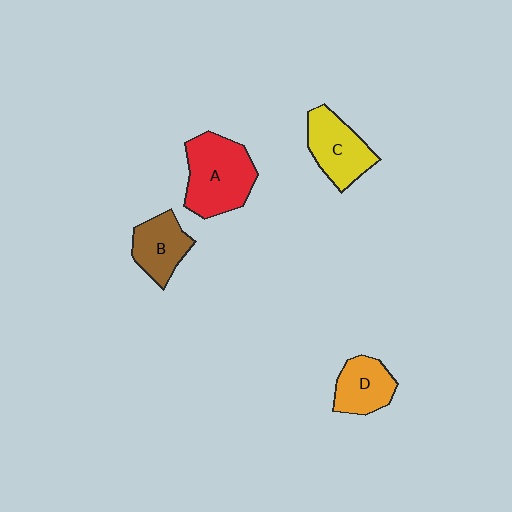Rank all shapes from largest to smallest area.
From largest to smallest: A (red), C (yellow), B (brown), D (orange).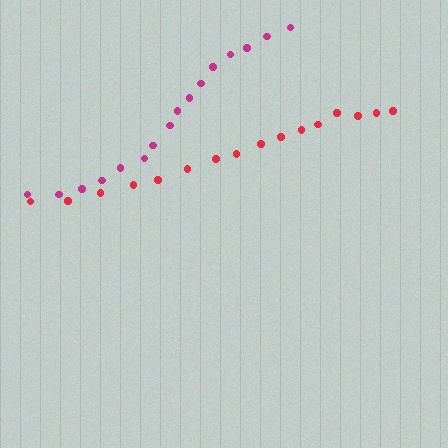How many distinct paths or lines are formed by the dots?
There are 2 distinct paths.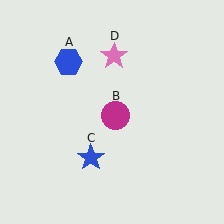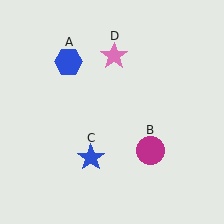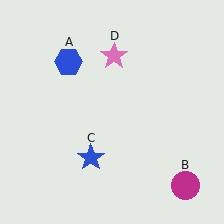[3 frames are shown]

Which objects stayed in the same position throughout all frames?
Blue hexagon (object A) and blue star (object C) and pink star (object D) remained stationary.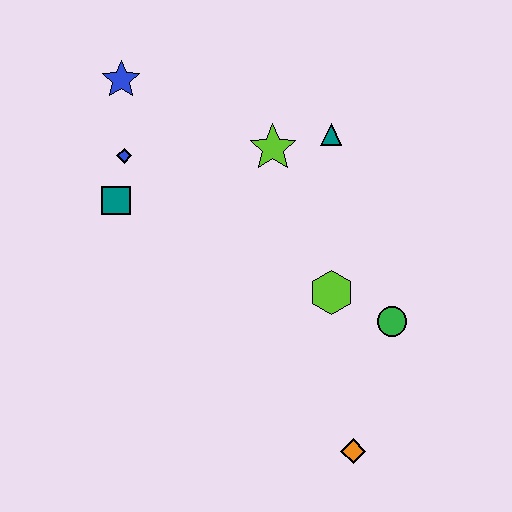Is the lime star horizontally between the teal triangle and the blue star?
Yes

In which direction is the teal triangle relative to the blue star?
The teal triangle is to the right of the blue star.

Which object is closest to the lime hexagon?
The green circle is closest to the lime hexagon.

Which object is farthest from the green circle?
The blue star is farthest from the green circle.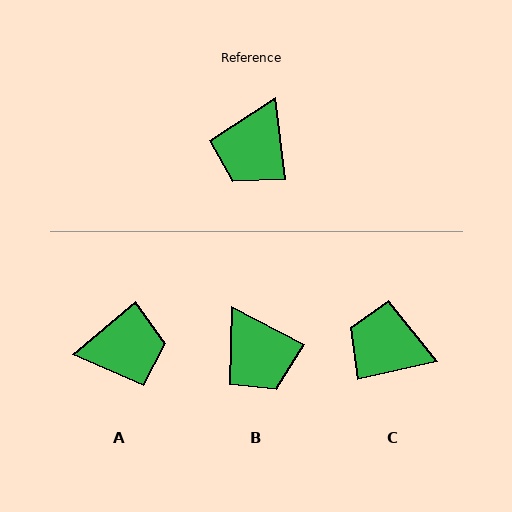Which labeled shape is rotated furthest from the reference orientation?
A, about 123 degrees away.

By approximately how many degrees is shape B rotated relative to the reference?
Approximately 55 degrees counter-clockwise.